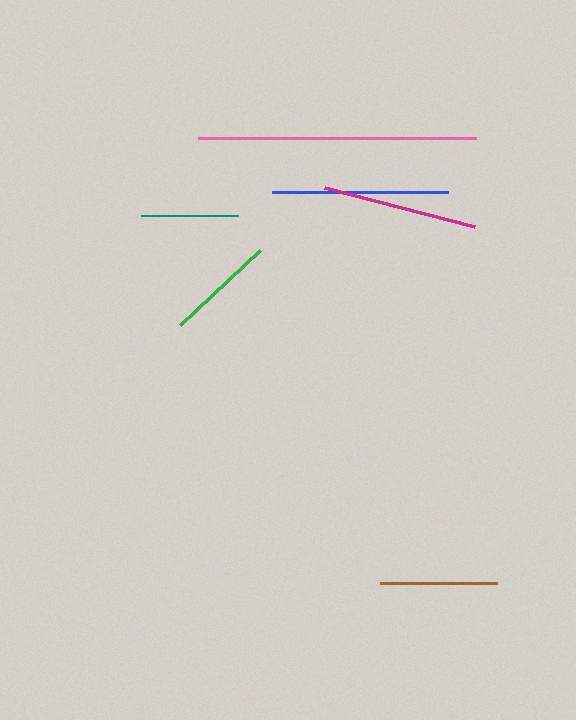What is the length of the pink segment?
The pink segment is approximately 278 pixels long.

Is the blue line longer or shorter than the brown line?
The blue line is longer than the brown line.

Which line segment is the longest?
The pink line is the longest at approximately 278 pixels.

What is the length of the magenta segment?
The magenta segment is approximately 155 pixels long.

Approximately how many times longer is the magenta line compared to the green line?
The magenta line is approximately 1.4 times the length of the green line.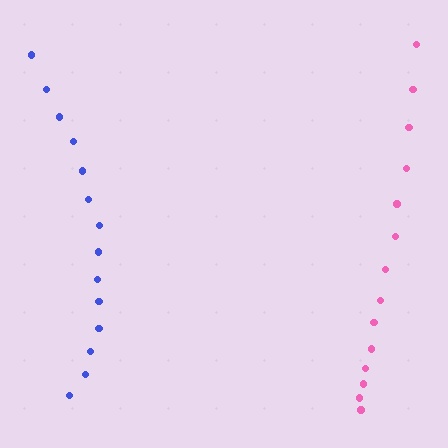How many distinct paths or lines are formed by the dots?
There are 2 distinct paths.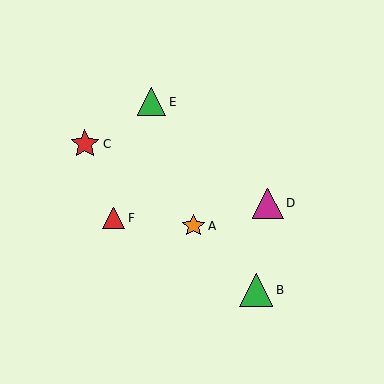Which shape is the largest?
The green triangle (labeled B) is the largest.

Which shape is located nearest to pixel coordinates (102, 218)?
The red triangle (labeled F) at (114, 218) is nearest to that location.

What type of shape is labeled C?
Shape C is a red star.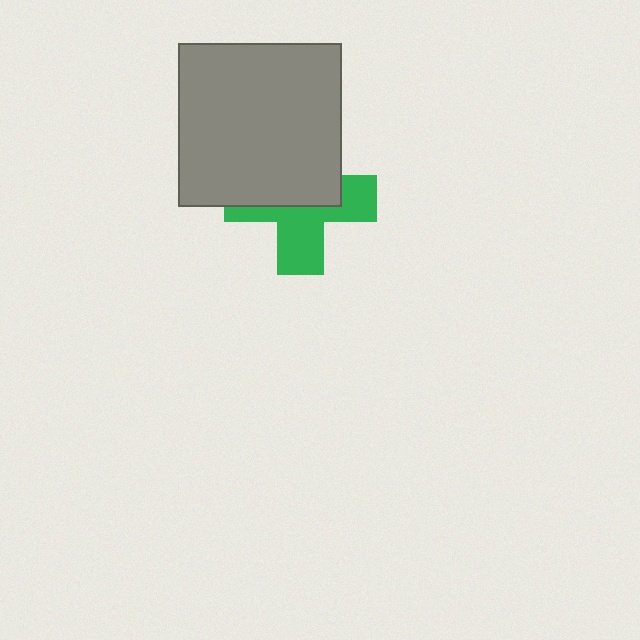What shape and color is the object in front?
The object in front is a gray square.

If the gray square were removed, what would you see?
You would see the complete green cross.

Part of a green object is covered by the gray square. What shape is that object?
It is a cross.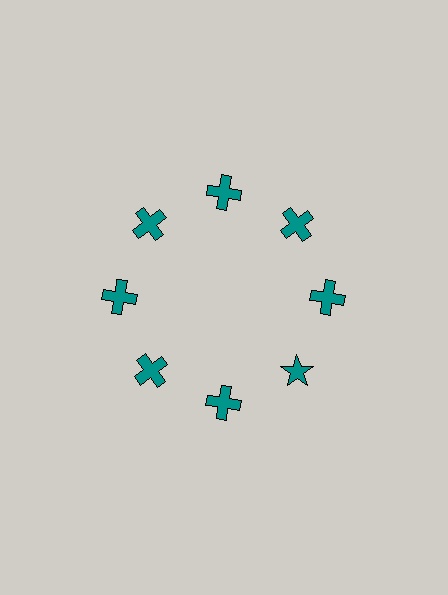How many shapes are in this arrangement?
There are 8 shapes arranged in a ring pattern.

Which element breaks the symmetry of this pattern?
The teal star at roughly the 4 o'clock position breaks the symmetry. All other shapes are teal crosses.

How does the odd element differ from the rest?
It has a different shape: star instead of cross.